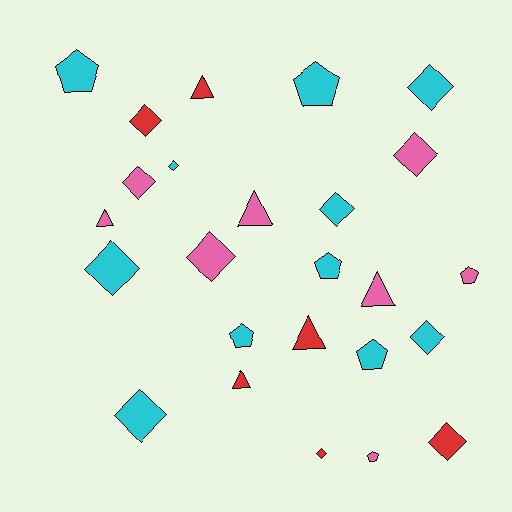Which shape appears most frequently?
Diamond, with 12 objects.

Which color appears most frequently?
Cyan, with 11 objects.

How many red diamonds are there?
There are 3 red diamonds.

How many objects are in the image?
There are 25 objects.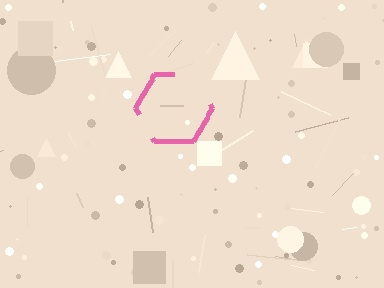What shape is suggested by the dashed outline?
The dashed outline suggests a hexagon.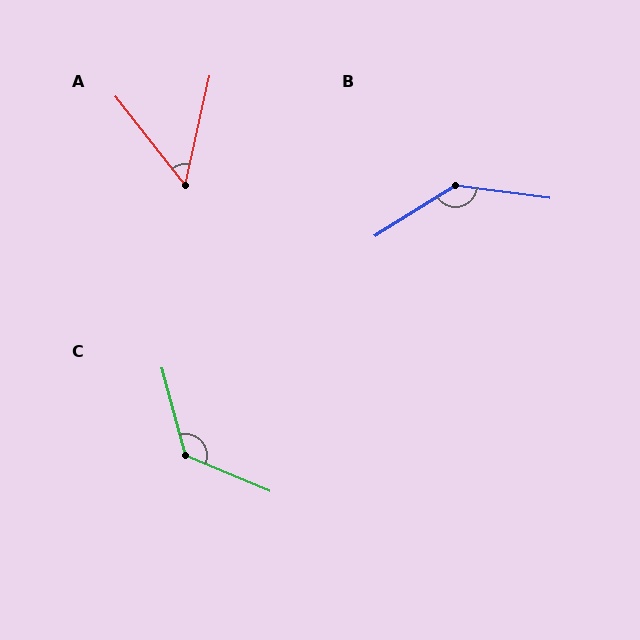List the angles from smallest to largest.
A (51°), C (128°), B (140°).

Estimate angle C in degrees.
Approximately 128 degrees.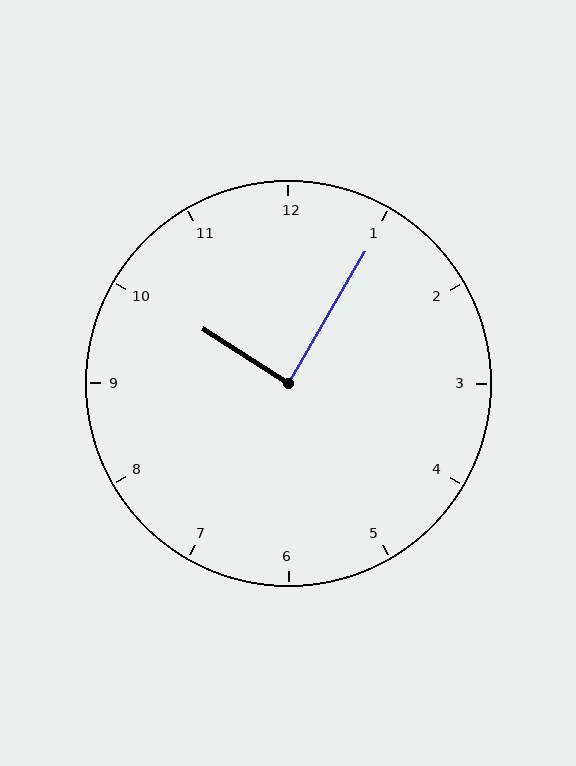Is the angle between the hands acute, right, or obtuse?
It is right.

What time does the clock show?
10:05.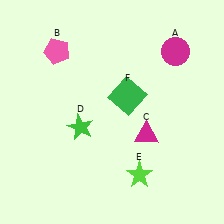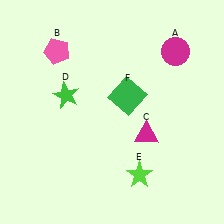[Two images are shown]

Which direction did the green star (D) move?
The green star (D) moved up.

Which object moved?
The green star (D) moved up.